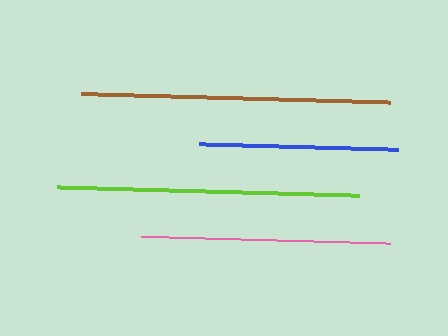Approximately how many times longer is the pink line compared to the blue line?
The pink line is approximately 1.2 times the length of the blue line.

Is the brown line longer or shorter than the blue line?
The brown line is longer than the blue line.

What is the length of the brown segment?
The brown segment is approximately 309 pixels long.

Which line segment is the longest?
The brown line is the longest at approximately 309 pixels.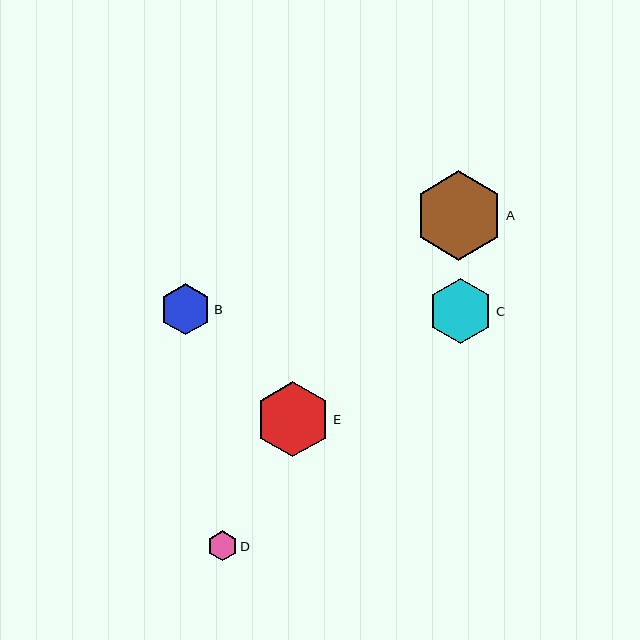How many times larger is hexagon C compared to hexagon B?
Hexagon C is approximately 1.3 times the size of hexagon B.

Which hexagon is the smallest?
Hexagon D is the smallest with a size of approximately 30 pixels.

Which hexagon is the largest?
Hexagon A is the largest with a size of approximately 89 pixels.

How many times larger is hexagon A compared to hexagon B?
Hexagon A is approximately 1.7 times the size of hexagon B.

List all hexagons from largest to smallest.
From largest to smallest: A, E, C, B, D.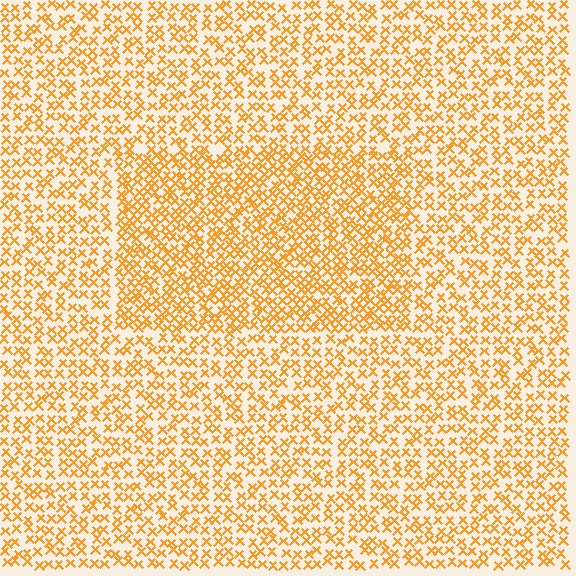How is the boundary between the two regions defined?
The boundary is defined by a change in element density (approximately 1.6x ratio). All elements are the same color, size, and shape.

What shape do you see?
I see a rectangle.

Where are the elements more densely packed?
The elements are more densely packed inside the rectangle boundary.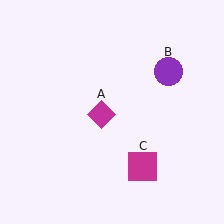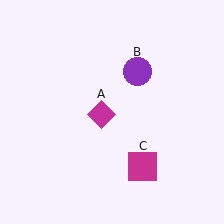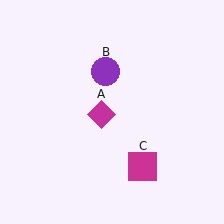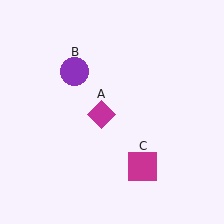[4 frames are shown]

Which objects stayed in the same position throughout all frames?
Magenta diamond (object A) and magenta square (object C) remained stationary.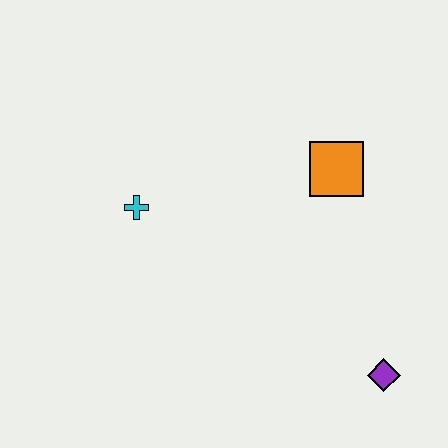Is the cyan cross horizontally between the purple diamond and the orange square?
No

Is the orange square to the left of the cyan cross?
No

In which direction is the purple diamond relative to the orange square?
The purple diamond is below the orange square.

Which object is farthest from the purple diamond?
The cyan cross is farthest from the purple diamond.